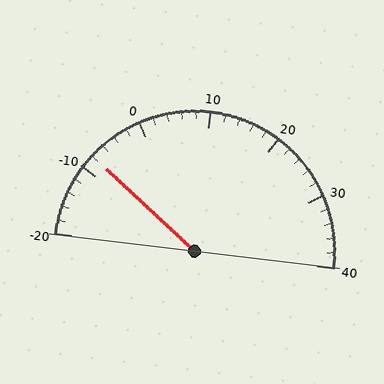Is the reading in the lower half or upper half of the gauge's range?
The reading is in the lower half of the range (-20 to 40).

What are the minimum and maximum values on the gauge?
The gauge ranges from -20 to 40.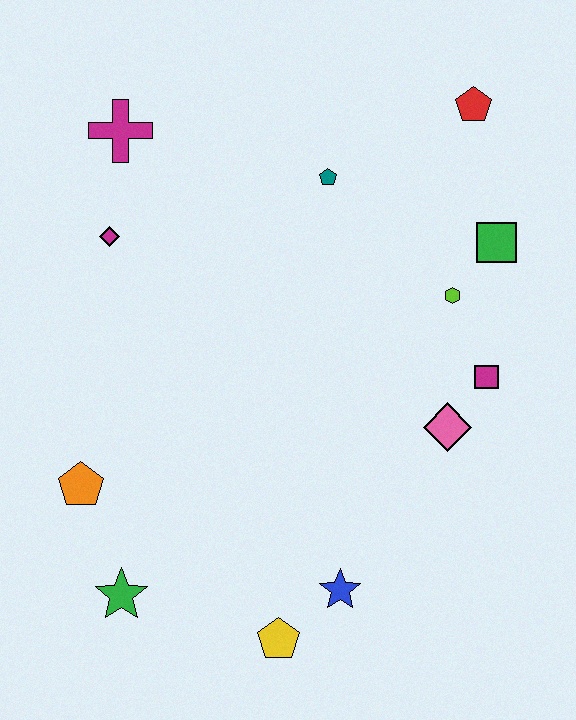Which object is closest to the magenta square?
The pink diamond is closest to the magenta square.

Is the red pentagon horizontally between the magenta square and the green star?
Yes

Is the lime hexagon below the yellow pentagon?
No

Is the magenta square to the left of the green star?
No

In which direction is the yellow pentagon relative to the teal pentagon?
The yellow pentagon is below the teal pentagon.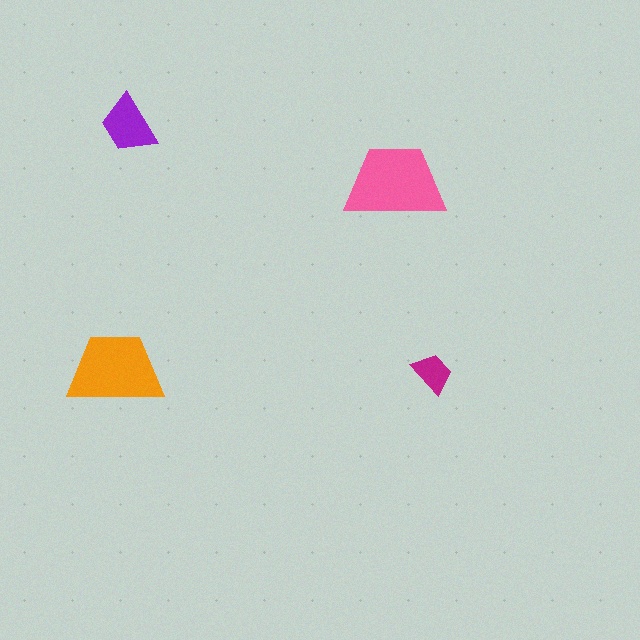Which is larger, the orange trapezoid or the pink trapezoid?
The pink one.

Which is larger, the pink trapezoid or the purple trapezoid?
The pink one.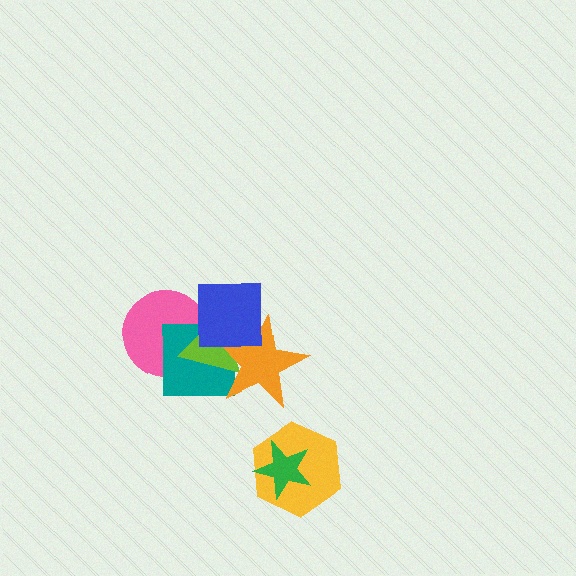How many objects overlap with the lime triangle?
4 objects overlap with the lime triangle.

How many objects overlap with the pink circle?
3 objects overlap with the pink circle.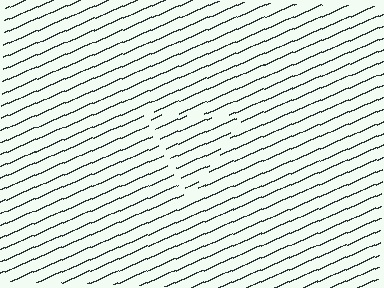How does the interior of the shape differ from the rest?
The interior of the shape contains the same grating, shifted by half a period — the contour is defined by the phase discontinuity where line-ends from the inner and outer gratings abut.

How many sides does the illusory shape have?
3 sides — the line-ends trace a triangle.